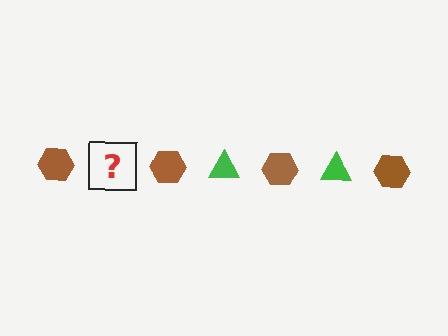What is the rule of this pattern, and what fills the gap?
The rule is that the pattern alternates between brown hexagon and green triangle. The gap should be filled with a green triangle.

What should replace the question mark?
The question mark should be replaced with a green triangle.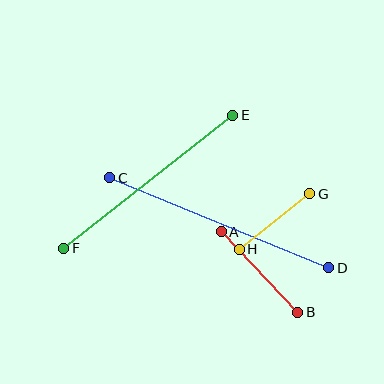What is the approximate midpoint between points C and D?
The midpoint is at approximately (219, 223) pixels.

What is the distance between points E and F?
The distance is approximately 215 pixels.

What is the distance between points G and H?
The distance is approximately 89 pixels.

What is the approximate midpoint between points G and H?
The midpoint is at approximately (274, 222) pixels.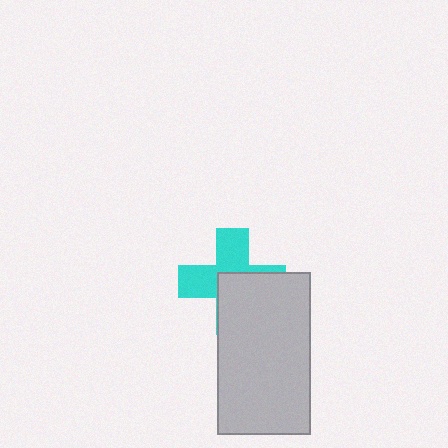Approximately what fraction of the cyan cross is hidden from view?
Roughly 49% of the cyan cross is hidden behind the light gray rectangle.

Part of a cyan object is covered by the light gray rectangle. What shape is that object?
It is a cross.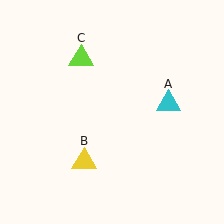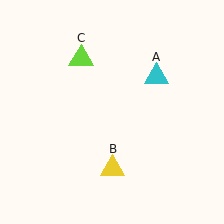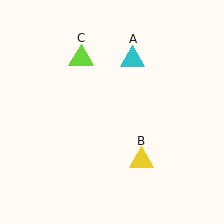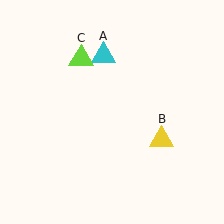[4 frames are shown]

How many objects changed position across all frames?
2 objects changed position: cyan triangle (object A), yellow triangle (object B).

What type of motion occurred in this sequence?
The cyan triangle (object A), yellow triangle (object B) rotated counterclockwise around the center of the scene.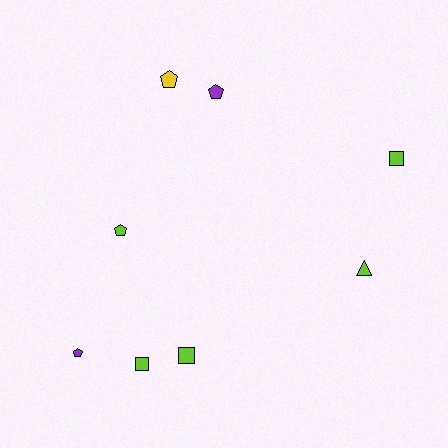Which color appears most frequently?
Lime, with 5 objects.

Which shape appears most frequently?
Pentagon, with 4 objects.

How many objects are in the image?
There are 8 objects.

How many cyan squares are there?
There are no cyan squares.